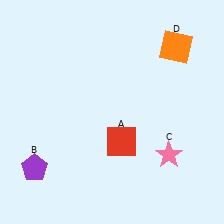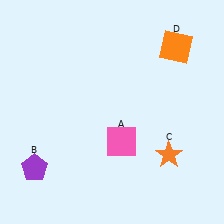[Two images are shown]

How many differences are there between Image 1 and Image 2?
There are 2 differences between the two images.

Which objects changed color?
A changed from red to pink. C changed from pink to orange.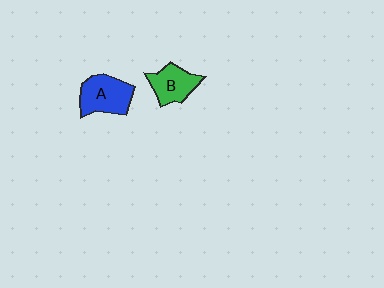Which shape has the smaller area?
Shape B (green).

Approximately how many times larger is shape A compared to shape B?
Approximately 1.3 times.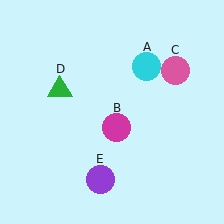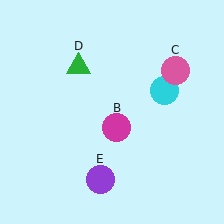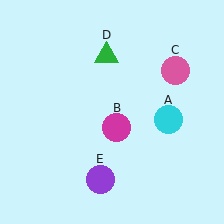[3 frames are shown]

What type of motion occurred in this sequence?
The cyan circle (object A), green triangle (object D) rotated clockwise around the center of the scene.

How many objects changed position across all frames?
2 objects changed position: cyan circle (object A), green triangle (object D).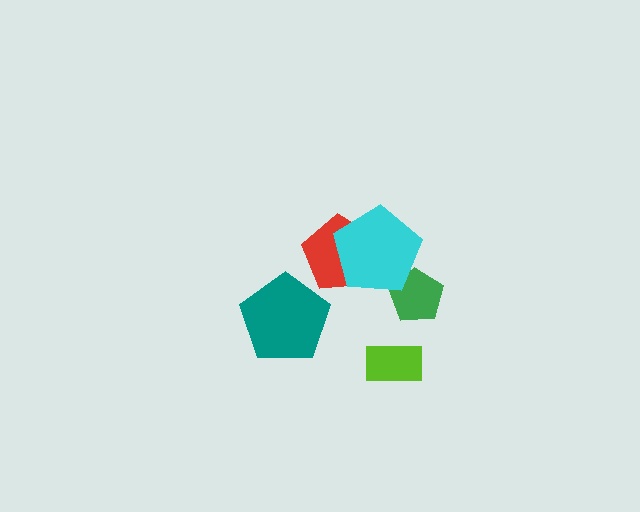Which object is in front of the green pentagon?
The cyan pentagon is in front of the green pentagon.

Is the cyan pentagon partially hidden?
No, no other shape covers it.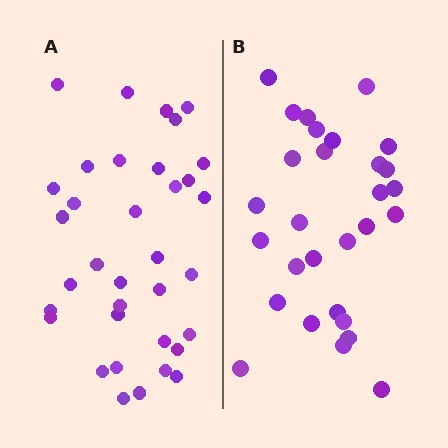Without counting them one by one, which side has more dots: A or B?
Region A (the left region) has more dots.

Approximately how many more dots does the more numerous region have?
Region A has about 6 more dots than region B.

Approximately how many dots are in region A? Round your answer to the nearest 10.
About 40 dots. (The exact count is 35, which rounds to 40.)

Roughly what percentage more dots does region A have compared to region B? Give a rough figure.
About 20% more.